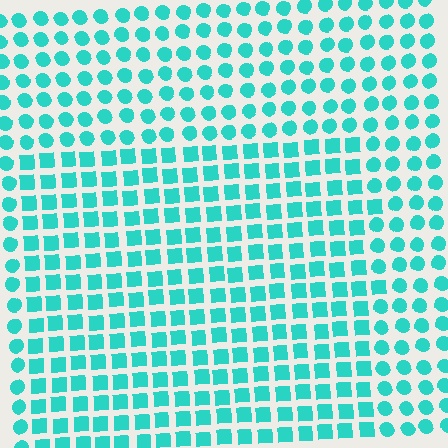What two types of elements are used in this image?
The image uses squares inside the rectangle region and circles outside it.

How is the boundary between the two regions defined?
The boundary is defined by a change in element shape: squares inside vs. circles outside. All elements share the same color and spacing.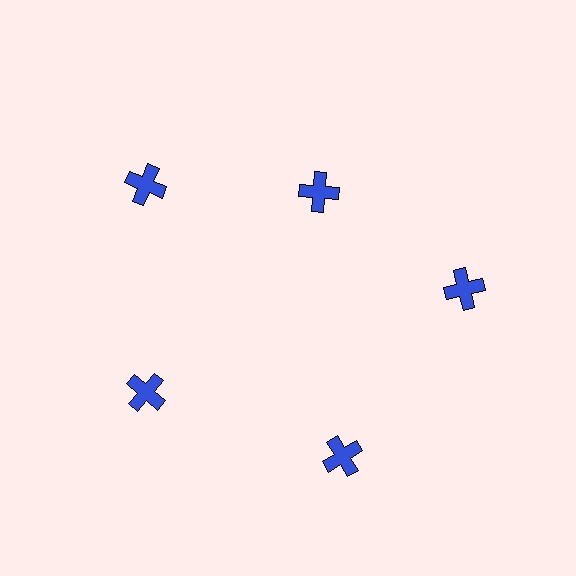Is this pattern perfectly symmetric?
No. The 5 blue crosses are arranged in a ring, but one element near the 1 o'clock position is pulled inward toward the center, breaking the 5-fold rotational symmetry.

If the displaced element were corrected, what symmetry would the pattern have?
It would have 5-fold rotational symmetry — the pattern would map onto itself every 72 degrees.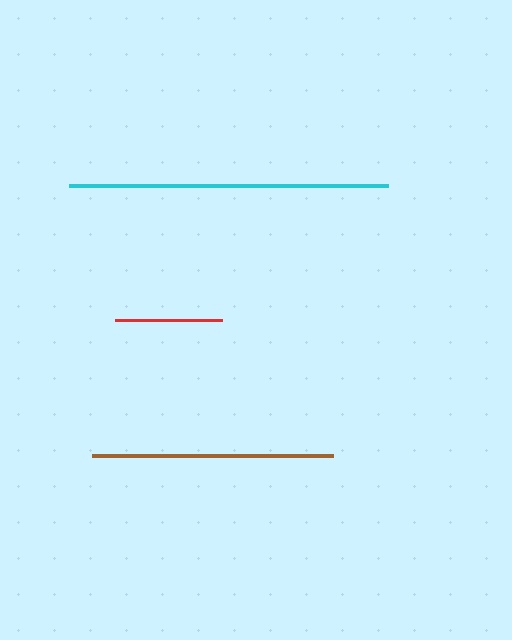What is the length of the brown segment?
The brown segment is approximately 242 pixels long.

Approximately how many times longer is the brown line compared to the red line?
The brown line is approximately 2.3 times the length of the red line.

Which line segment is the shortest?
The red line is the shortest at approximately 107 pixels.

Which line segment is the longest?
The cyan line is the longest at approximately 319 pixels.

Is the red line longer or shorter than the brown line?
The brown line is longer than the red line.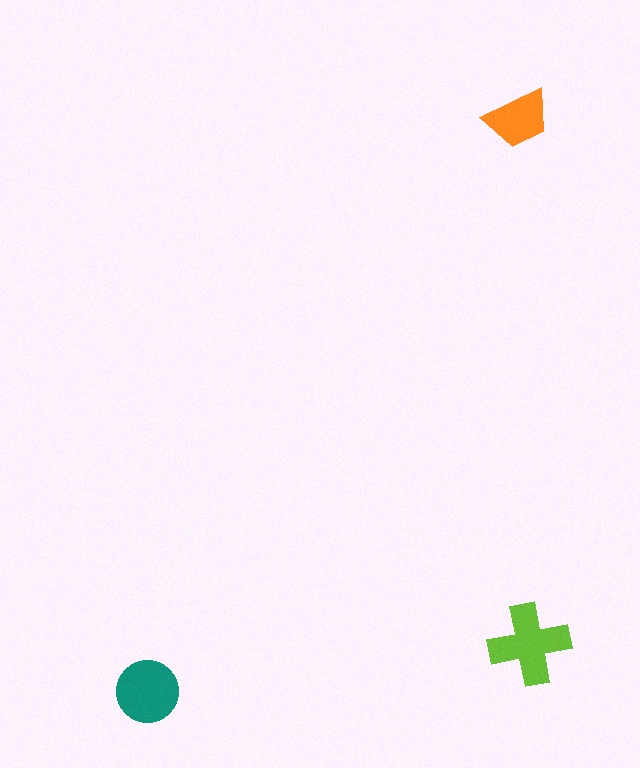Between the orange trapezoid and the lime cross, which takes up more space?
The lime cross.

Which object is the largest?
The lime cross.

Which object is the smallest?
The orange trapezoid.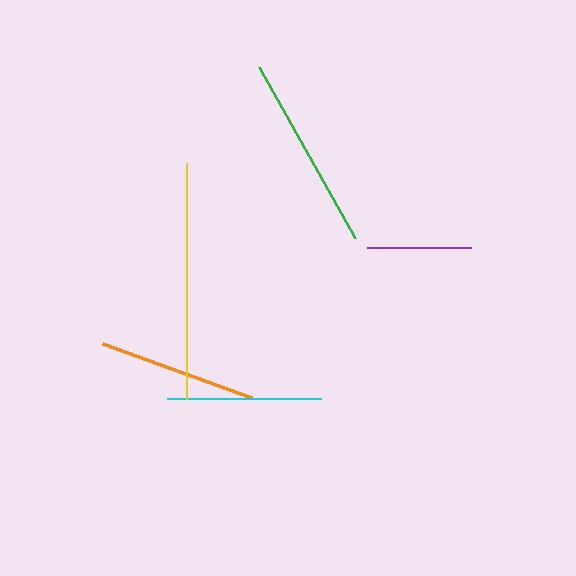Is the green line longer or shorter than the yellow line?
The yellow line is longer than the green line.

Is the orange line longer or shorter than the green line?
The green line is longer than the orange line.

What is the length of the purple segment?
The purple segment is approximately 104 pixels long.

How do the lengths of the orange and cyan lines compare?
The orange and cyan lines are approximately the same length.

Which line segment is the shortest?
The purple line is the shortest at approximately 104 pixels.